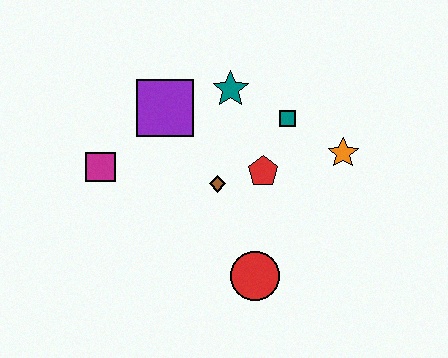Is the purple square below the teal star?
Yes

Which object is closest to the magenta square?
The purple square is closest to the magenta square.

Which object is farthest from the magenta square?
The orange star is farthest from the magenta square.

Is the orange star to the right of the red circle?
Yes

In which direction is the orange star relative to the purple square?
The orange star is to the right of the purple square.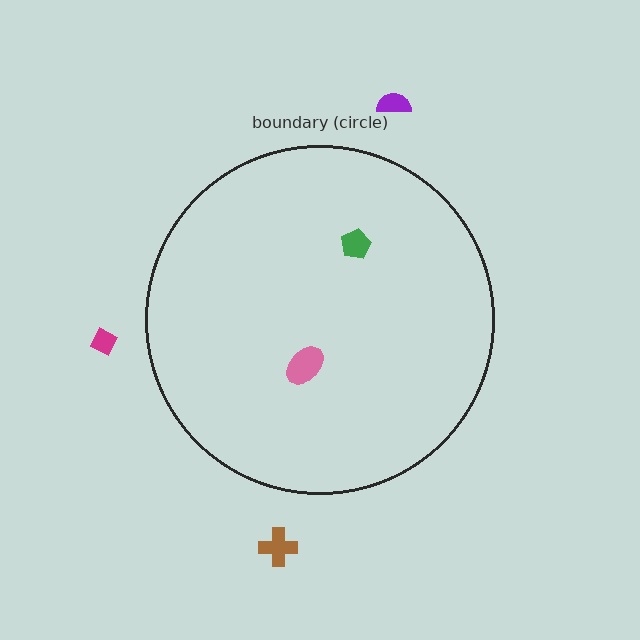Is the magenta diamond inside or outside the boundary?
Outside.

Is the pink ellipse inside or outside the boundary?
Inside.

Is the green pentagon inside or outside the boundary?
Inside.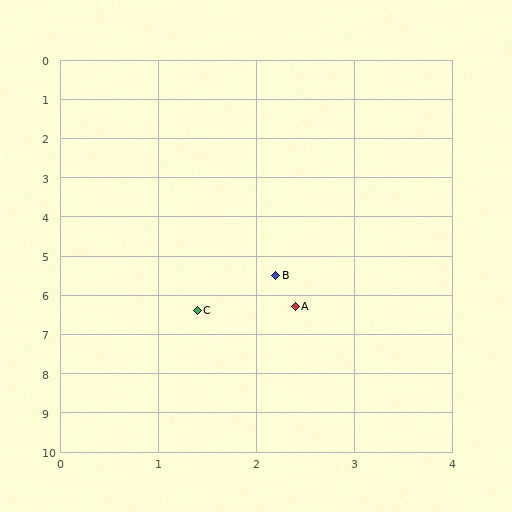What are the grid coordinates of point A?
Point A is at approximately (2.4, 6.3).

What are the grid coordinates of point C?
Point C is at approximately (1.4, 6.4).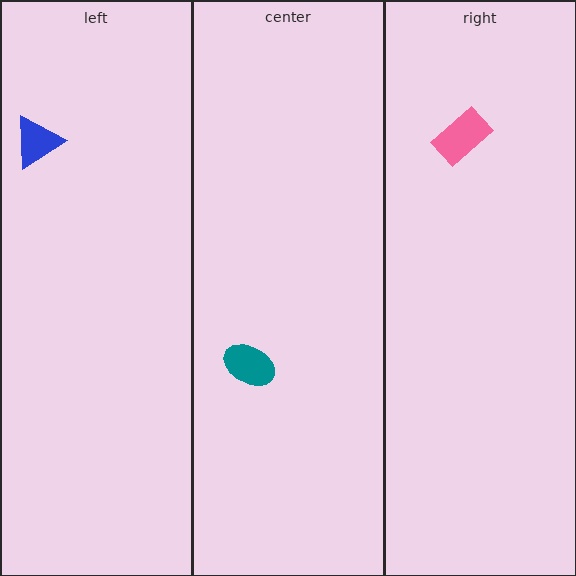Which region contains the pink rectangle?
The right region.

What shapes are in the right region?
The pink rectangle.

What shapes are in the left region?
The blue triangle.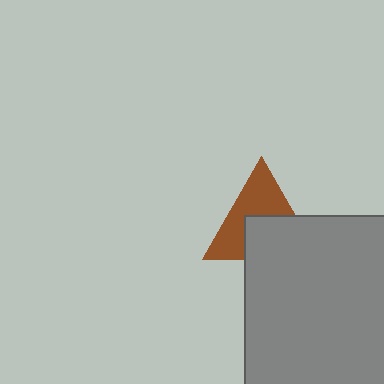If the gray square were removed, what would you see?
You would see the complete brown triangle.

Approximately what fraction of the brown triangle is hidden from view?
Roughly 46% of the brown triangle is hidden behind the gray square.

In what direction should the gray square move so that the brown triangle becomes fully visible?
The gray square should move down. That is the shortest direction to clear the overlap and leave the brown triangle fully visible.